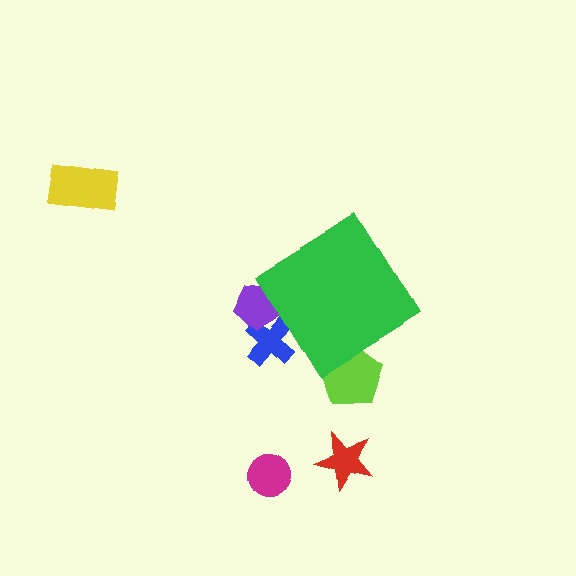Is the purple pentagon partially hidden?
Yes, the purple pentagon is partially hidden behind the green diamond.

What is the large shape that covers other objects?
A green diamond.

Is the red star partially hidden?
No, the red star is fully visible.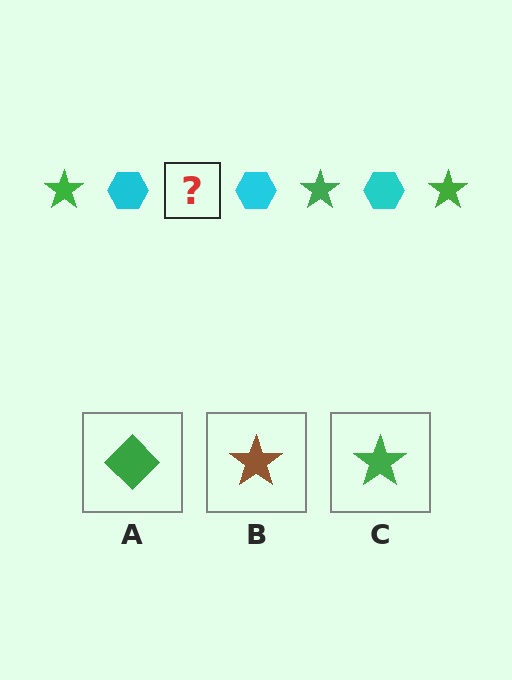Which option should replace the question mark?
Option C.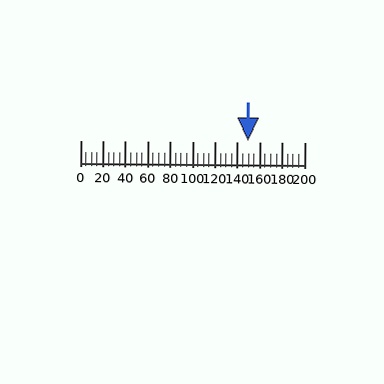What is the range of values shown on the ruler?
The ruler shows values from 0 to 200.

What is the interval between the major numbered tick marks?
The major tick marks are spaced 20 units apart.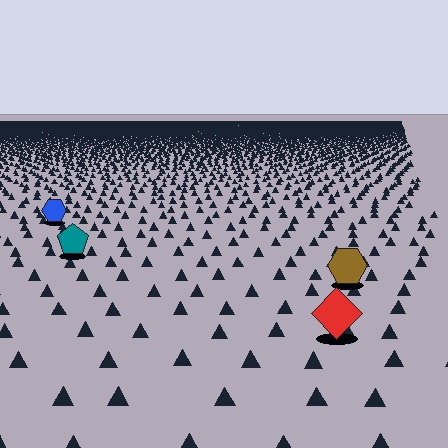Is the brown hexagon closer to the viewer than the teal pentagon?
Yes. The brown hexagon is closer — you can tell from the texture gradient: the ground texture is coarser near it.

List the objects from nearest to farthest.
From nearest to farthest: the red diamond, the brown hexagon, the teal pentagon, the blue hexagon.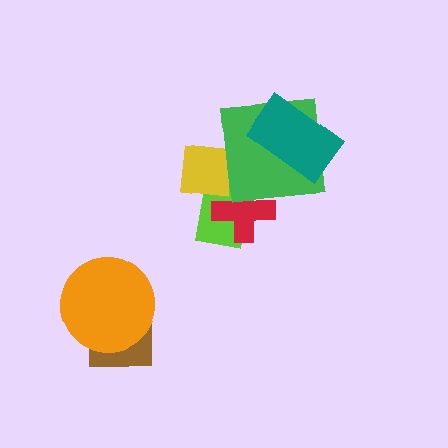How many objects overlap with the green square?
4 objects overlap with the green square.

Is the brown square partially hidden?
Yes, it is partially covered by another shape.